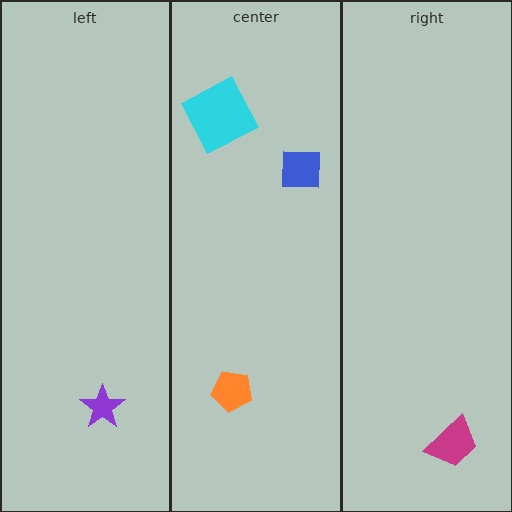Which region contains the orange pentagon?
The center region.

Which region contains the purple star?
The left region.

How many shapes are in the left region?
1.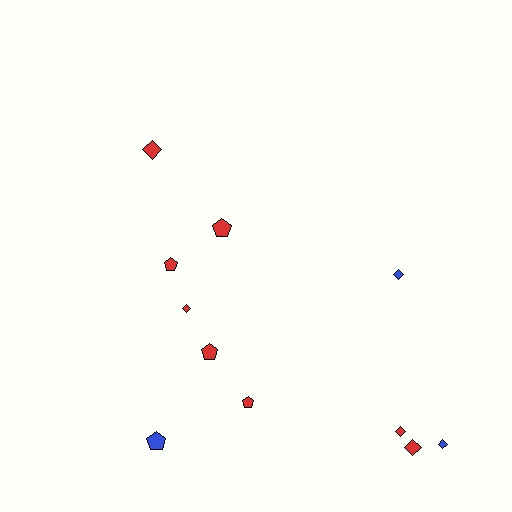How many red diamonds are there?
There are 4 red diamonds.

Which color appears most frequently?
Red, with 8 objects.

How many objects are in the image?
There are 11 objects.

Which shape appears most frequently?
Diamond, with 6 objects.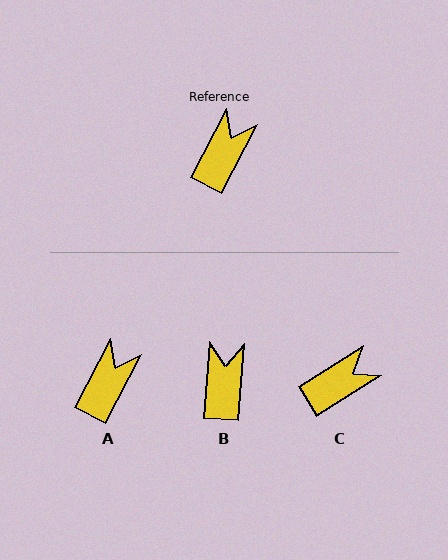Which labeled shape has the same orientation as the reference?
A.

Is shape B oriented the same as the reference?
No, it is off by about 23 degrees.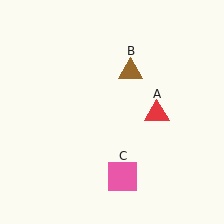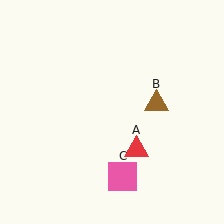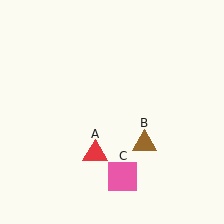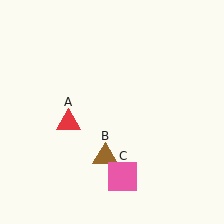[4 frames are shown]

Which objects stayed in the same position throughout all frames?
Pink square (object C) remained stationary.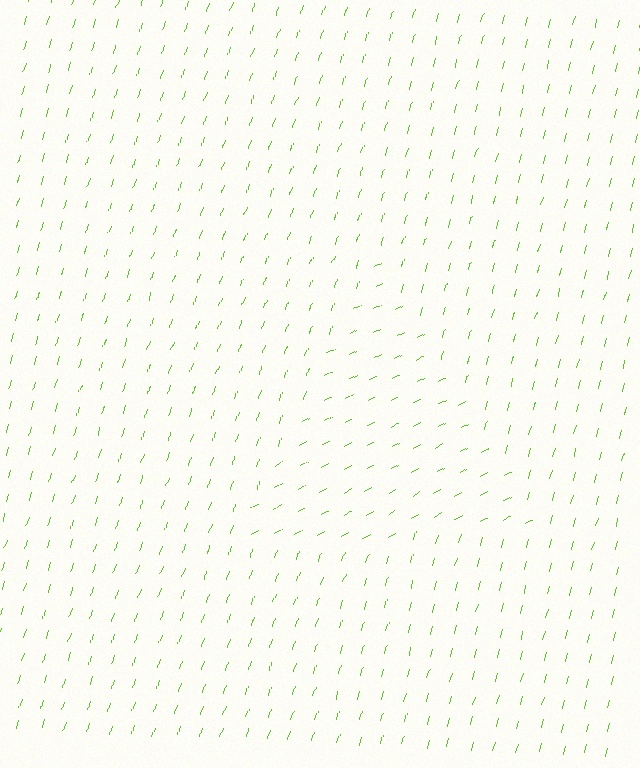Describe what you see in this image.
The image is filled with small lime line segments. A triangle region in the image has lines oriented differently from the surrounding lines, creating a visible texture boundary.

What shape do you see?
I see a triangle.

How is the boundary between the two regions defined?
The boundary is defined purely by a change in line orientation (approximately 45 degrees difference). All lines are the same color and thickness.